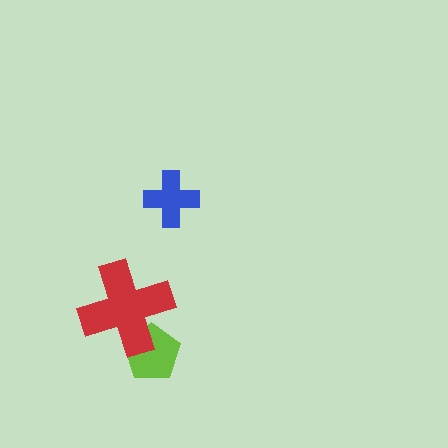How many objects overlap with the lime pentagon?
1 object overlaps with the lime pentagon.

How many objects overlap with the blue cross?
0 objects overlap with the blue cross.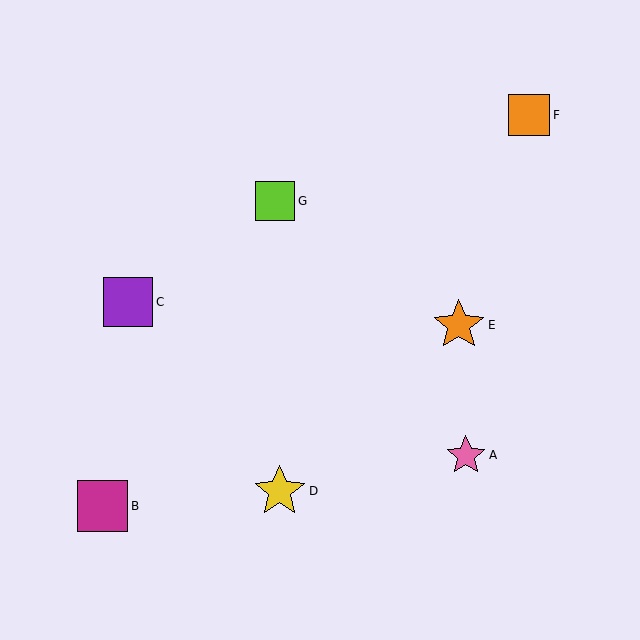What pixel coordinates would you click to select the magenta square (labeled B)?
Click at (102, 506) to select the magenta square B.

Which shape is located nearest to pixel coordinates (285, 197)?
The lime square (labeled G) at (275, 201) is nearest to that location.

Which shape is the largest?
The yellow star (labeled D) is the largest.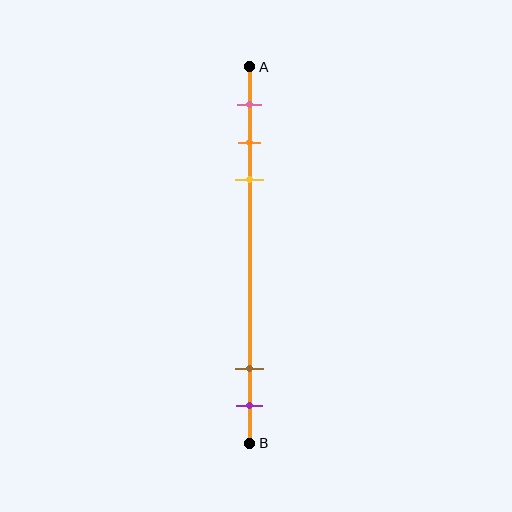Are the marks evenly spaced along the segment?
No, the marks are not evenly spaced.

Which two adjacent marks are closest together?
The orange and yellow marks are the closest adjacent pair.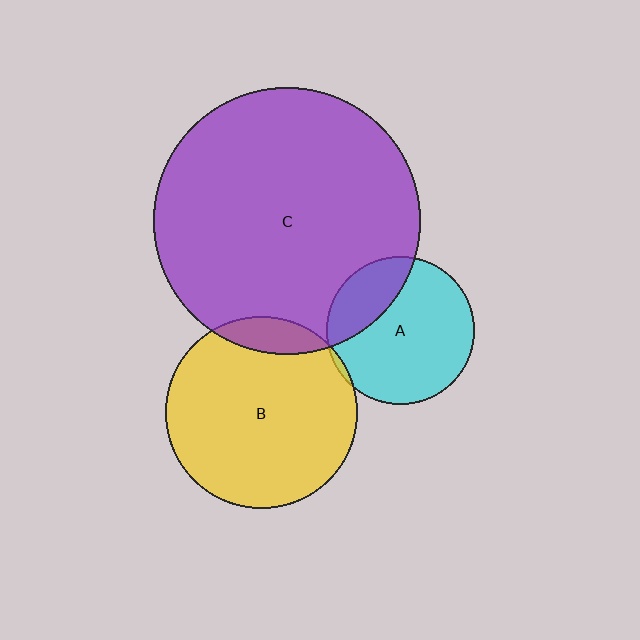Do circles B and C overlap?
Yes.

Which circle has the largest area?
Circle C (purple).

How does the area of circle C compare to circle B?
Approximately 1.9 times.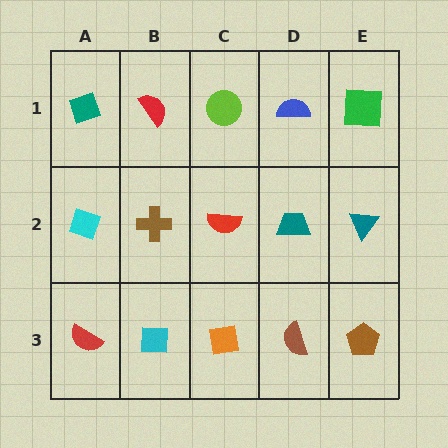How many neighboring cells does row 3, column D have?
3.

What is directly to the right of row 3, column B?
An orange square.